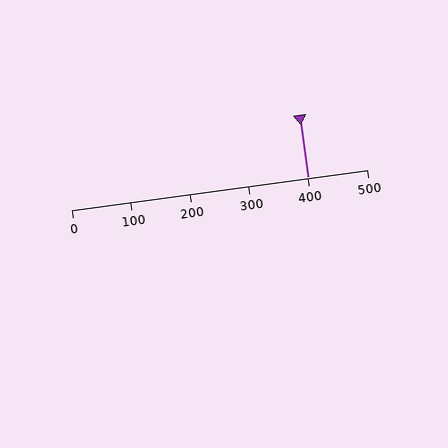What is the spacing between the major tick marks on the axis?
The major ticks are spaced 100 apart.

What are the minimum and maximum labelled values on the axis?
The axis runs from 0 to 500.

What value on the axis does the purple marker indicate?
The marker indicates approximately 400.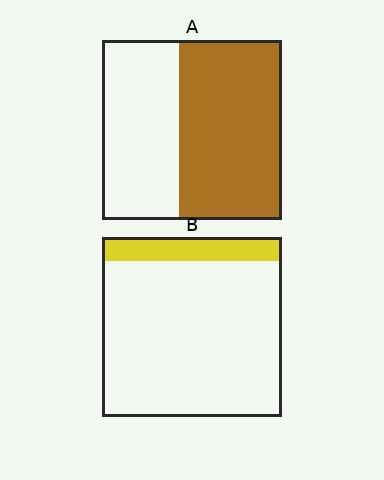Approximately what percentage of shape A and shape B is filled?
A is approximately 55% and B is approximately 15%.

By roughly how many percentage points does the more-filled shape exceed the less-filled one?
By roughly 45 percentage points (A over B).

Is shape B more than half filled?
No.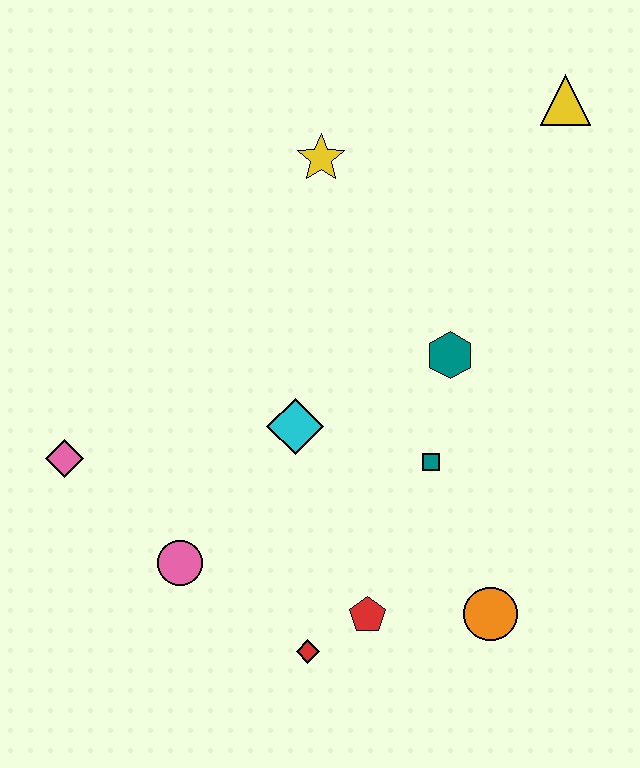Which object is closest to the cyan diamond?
The teal square is closest to the cyan diamond.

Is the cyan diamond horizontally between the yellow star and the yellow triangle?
No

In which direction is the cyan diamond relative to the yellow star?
The cyan diamond is below the yellow star.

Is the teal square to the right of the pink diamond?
Yes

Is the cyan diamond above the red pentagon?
Yes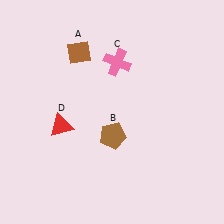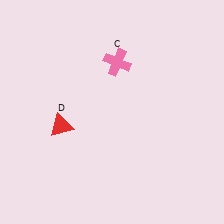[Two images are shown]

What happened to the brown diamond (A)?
The brown diamond (A) was removed in Image 2. It was in the top-left area of Image 1.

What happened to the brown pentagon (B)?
The brown pentagon (B) was removed in Image 2. It was in the bottom-right area of Image 1.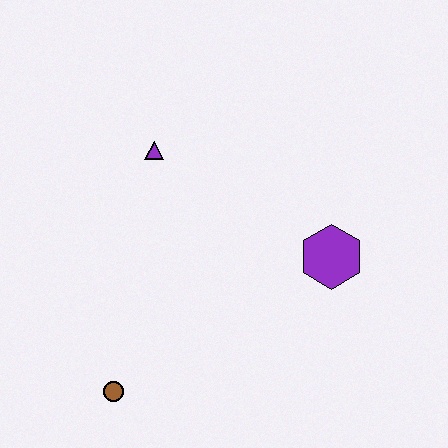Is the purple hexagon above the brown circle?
Yes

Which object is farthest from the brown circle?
The purple hexagon is farthest from the brown circle.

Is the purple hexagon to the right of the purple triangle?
Yes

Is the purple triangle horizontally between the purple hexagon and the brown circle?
Yes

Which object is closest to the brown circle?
The purple triangle is closest to the brown circle.